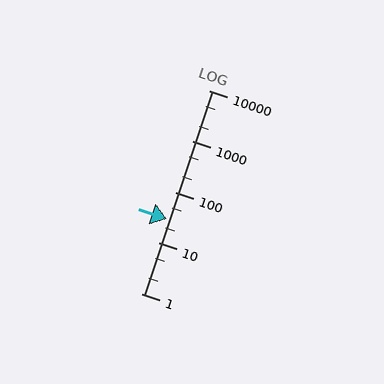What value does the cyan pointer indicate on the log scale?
The pointer indicates approximately 29.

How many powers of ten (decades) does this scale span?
The scale spans 4 decades, from 1 to 10000.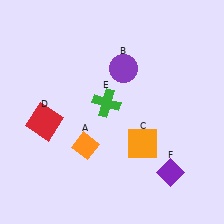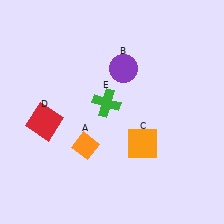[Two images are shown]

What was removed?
The purple diamond (F) was removed in Image 2.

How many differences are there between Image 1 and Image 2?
There is 1 difference between the two images.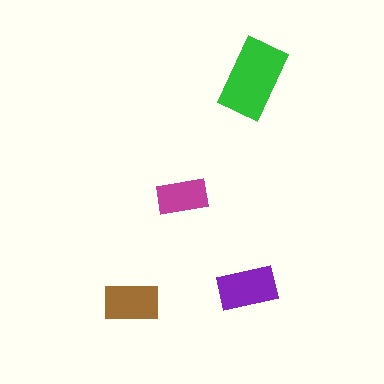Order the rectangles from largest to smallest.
the green one, the purple one, the brown one, the magenta one.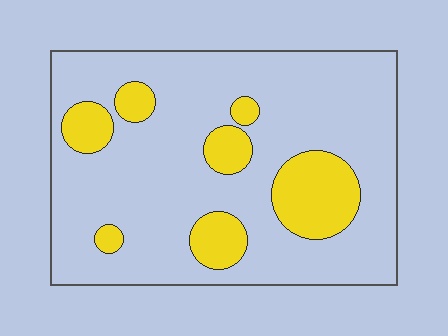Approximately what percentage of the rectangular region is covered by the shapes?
Approximately 20%.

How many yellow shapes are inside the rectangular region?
7.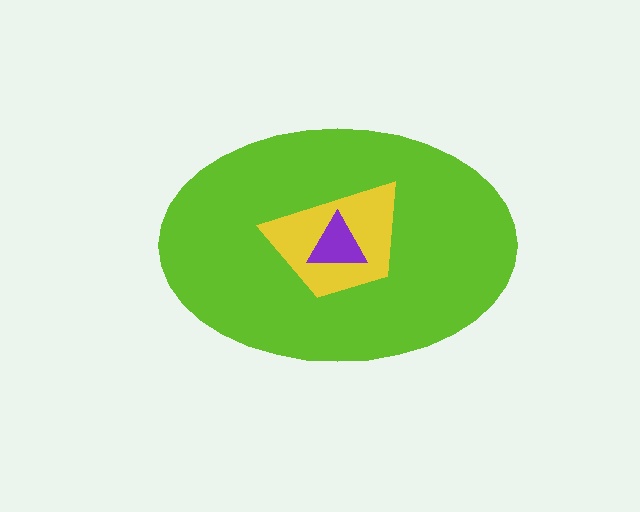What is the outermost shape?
The lime ellipse.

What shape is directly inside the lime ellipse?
The yellow trapezoid.